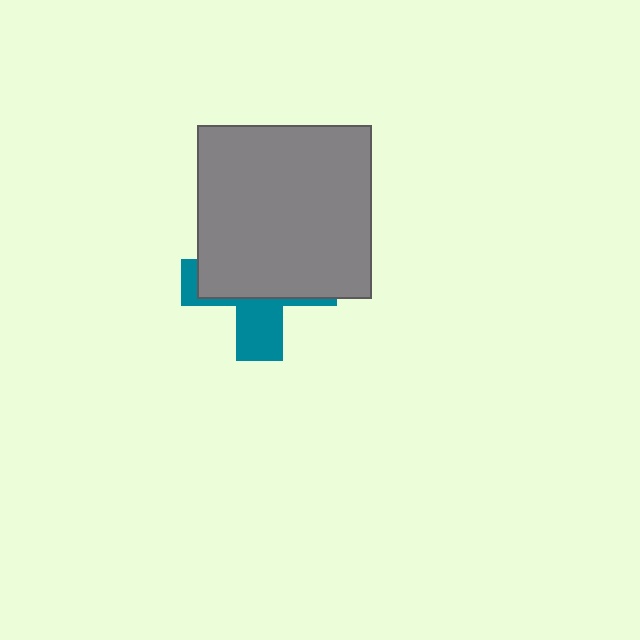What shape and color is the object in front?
The object in front is a gray square.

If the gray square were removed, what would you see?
You would see the complete teal cross.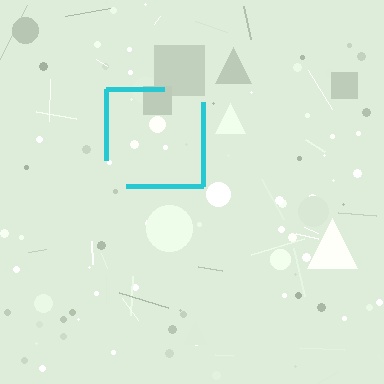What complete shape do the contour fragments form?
The contour fragments form a square.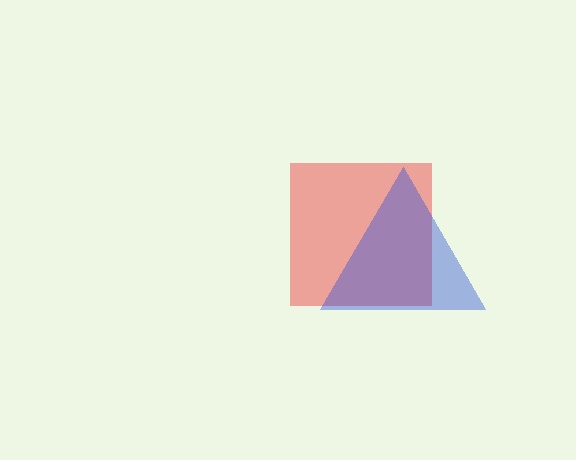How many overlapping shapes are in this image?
There are 2 overlapping shapes in the image.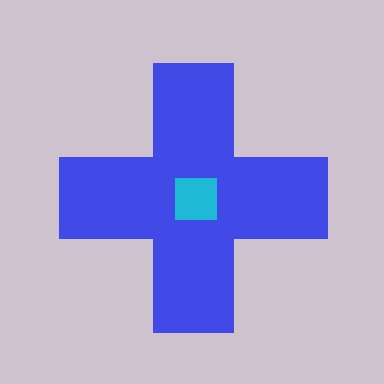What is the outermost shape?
The blue cross.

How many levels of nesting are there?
2.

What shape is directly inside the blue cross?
The cyan square.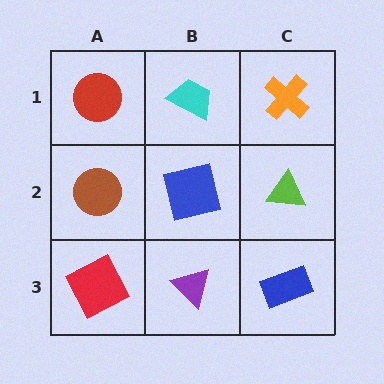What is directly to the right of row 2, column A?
A blue square.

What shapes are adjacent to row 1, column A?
A brown circle (row 2, column A), a cyan trapezoid (row 1, column B).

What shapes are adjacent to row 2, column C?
An orange cross (row 1, column C), a blue rectangle (row 3, column C), a blue square (row 2, column B).